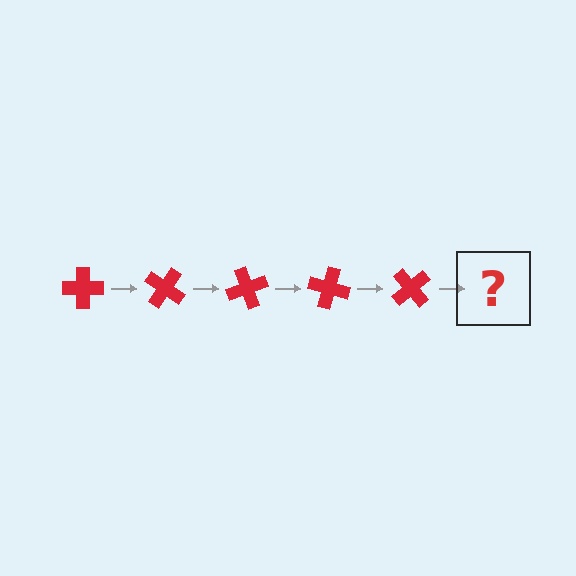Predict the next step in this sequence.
The next step is a red cross rotated 175 degrees.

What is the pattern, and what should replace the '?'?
The pattern is that the cross rotates 35 degrees each step. The '?' should be a red cross rotated 175 degrees.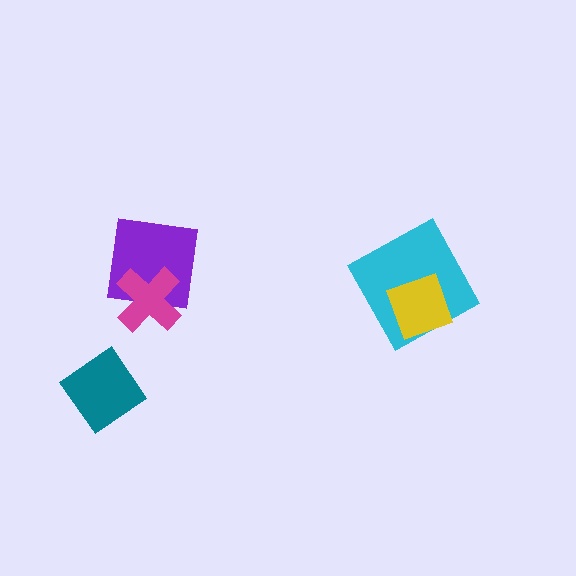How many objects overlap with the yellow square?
1 object overlaps with the yellow square.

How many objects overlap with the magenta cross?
1 object overlaps with the magenta cross.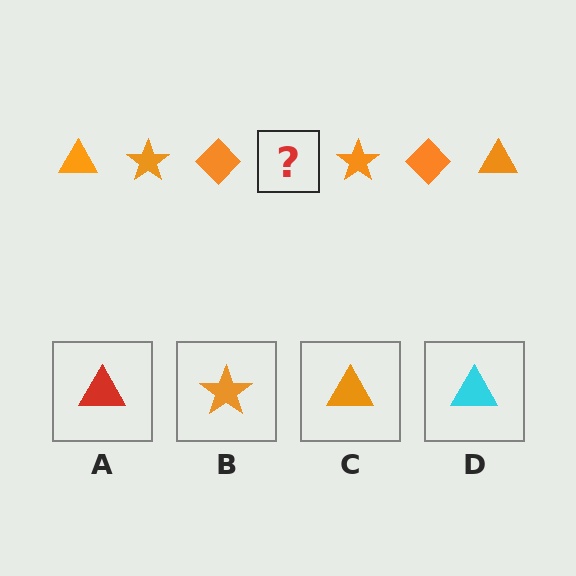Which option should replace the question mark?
Option C.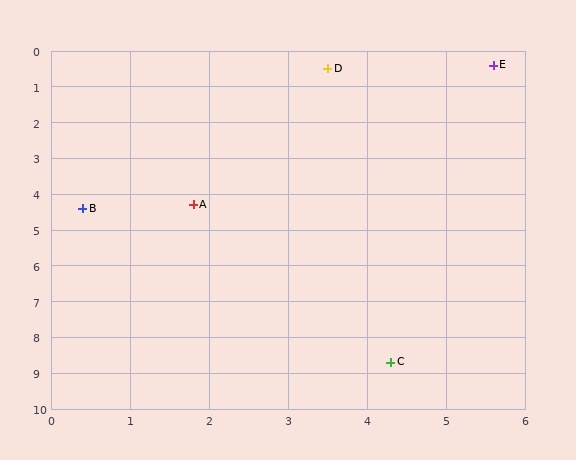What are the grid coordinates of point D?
Point D is at approximately (3.5, 0.5).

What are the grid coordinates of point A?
Point A is at approximately (1.8, 4.3).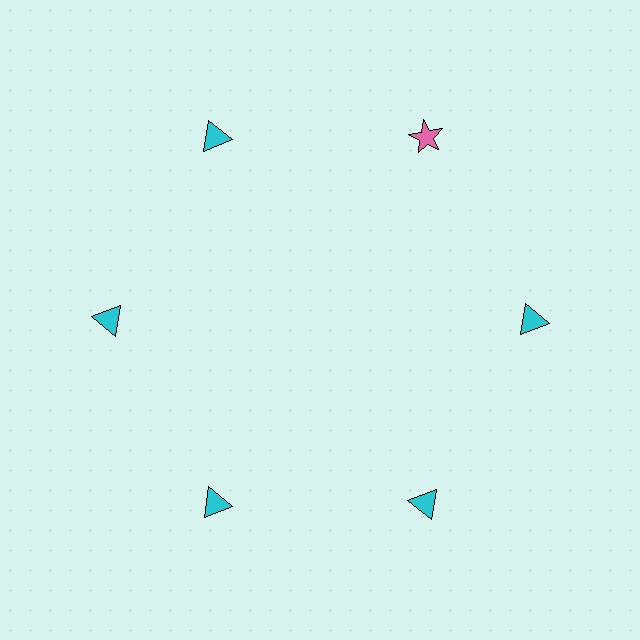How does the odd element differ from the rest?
It differs in both color (pink instead of cyan) and shape (star instead of triangle).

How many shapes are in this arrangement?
There are 6 shapes arranged in a ring pattern.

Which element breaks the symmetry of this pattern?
The pink star at roughly the 1 o'clock position breaks the symmetry. All other shapes are cyan triangles.